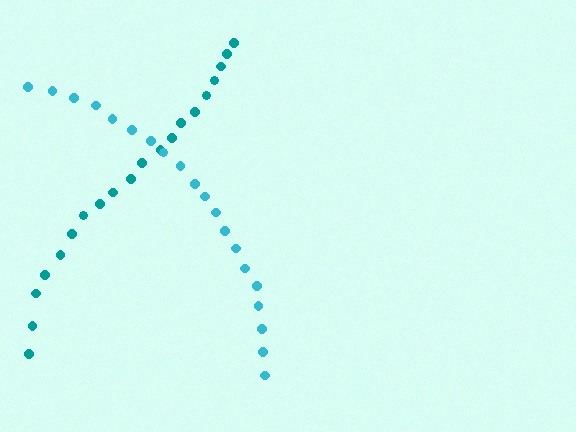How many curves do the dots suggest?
There are 2 distinct paths.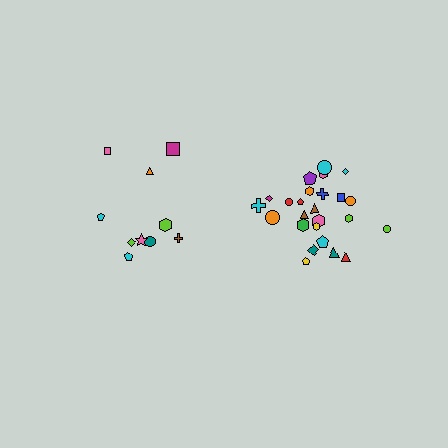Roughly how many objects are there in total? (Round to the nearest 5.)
Roughly 35 objects in total.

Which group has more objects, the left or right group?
The right group.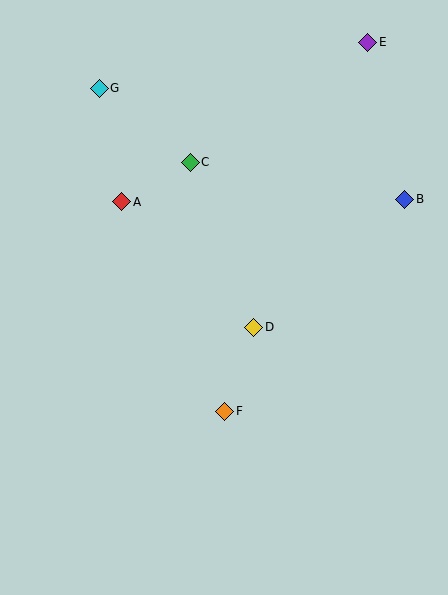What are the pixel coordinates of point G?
Point G is at (99, 88).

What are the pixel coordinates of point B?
Point B is at (405, 199).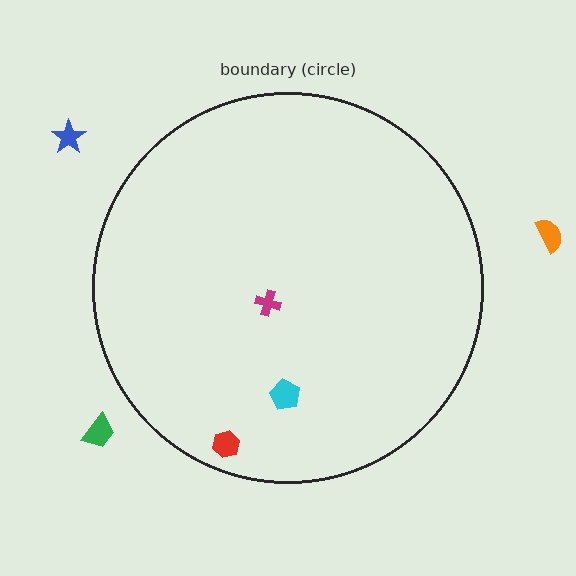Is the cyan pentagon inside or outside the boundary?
Inside.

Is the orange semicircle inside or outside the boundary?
Outside.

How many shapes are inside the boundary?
3 inside, 3 outside.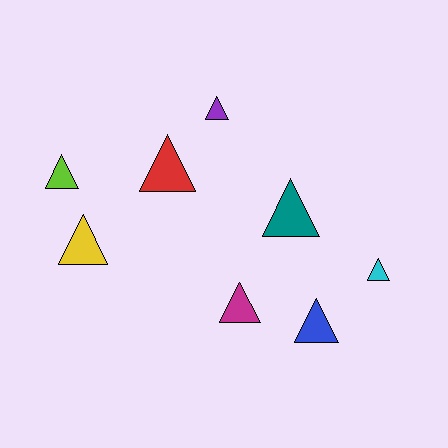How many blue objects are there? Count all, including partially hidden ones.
There is 1 blue object.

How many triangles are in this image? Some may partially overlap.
There are 8 triangles.